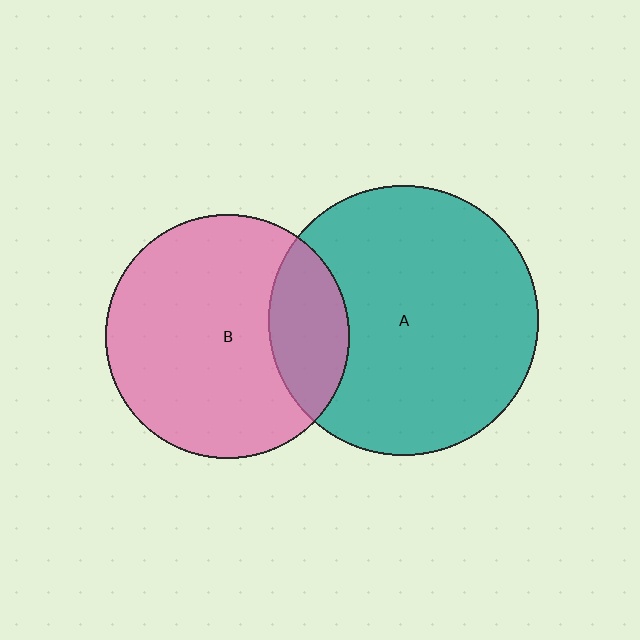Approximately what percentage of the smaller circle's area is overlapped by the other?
Approximately 20%.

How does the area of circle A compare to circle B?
Approximately 1.2 times.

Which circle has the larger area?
Circle A (teal).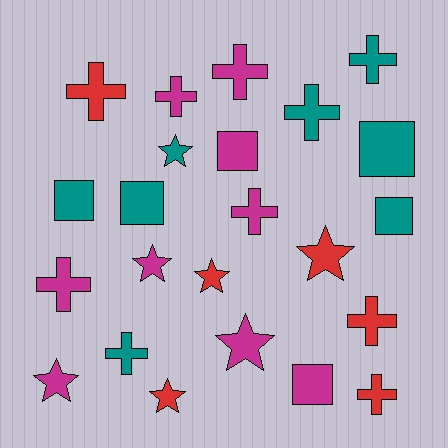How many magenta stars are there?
There are 3 magenta stars.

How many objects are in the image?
There are 23 objects.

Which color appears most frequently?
Magenta, with 9 objects.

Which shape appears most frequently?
Cross, with 10 objects.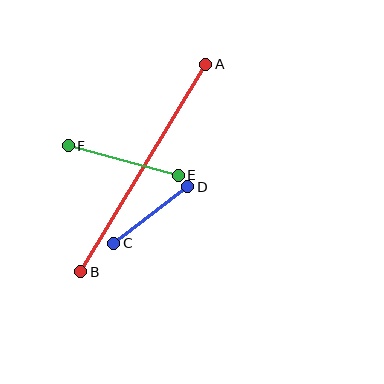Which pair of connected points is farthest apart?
Points A and B are farthest apart.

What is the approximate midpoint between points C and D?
The midpoint is at approximately (151, 215) pixels.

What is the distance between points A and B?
The distance is approximately 242 pixels.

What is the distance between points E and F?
The distance is approximately 114 pixels.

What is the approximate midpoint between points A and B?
The midpoint is at approximately (143, 168) pixels.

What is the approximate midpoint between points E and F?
The midpoint is at approximately (123, 161) pixels.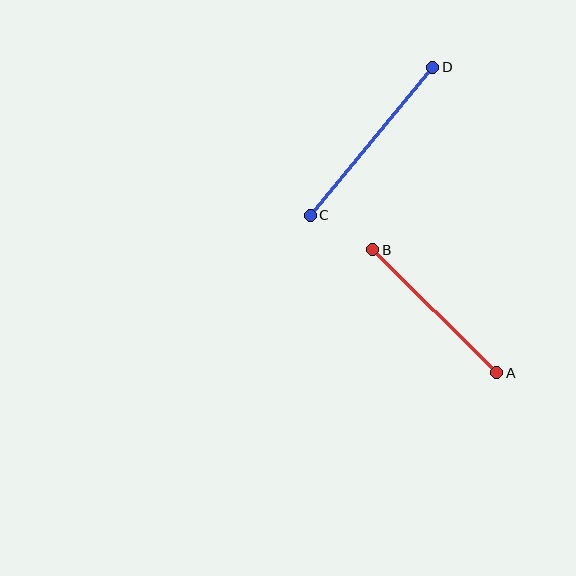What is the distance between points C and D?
The distance is approximately 192 pixels.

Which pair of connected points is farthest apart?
Points C and D are farthest apart.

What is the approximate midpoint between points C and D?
The midpoint is at approximately (372, 141) pixels.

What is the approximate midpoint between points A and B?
The midpoint is at approximately (435, 311) pixels.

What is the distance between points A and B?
The distance is approximately 175 pixels.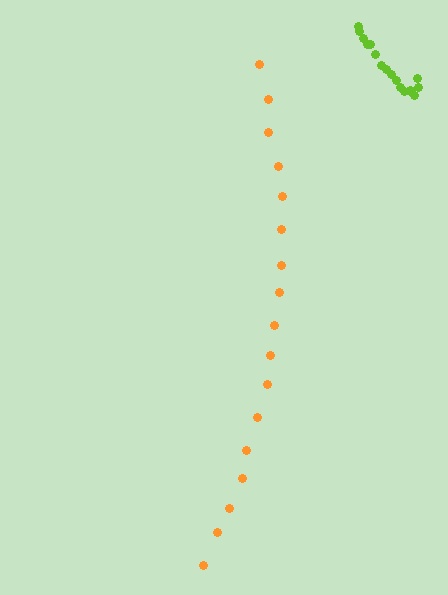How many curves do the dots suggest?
There are 2 distinct paths.